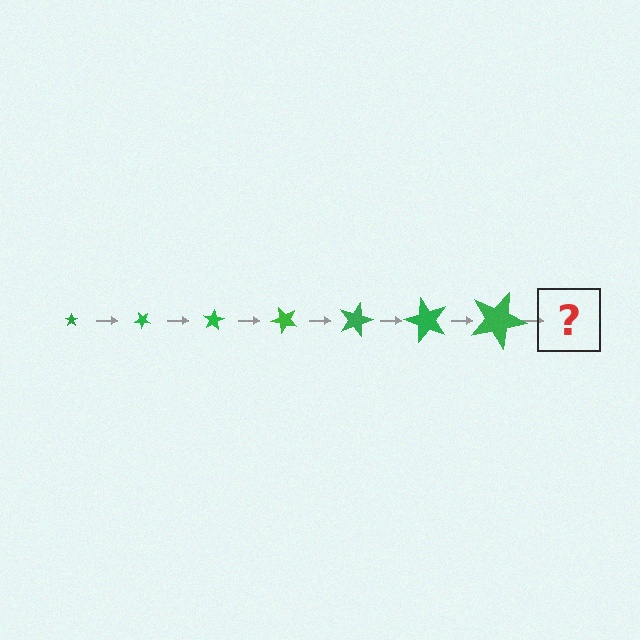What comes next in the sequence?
The next element should be a star, larger than the previous one and rotated 280 degrees from the start.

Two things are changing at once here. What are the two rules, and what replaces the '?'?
The two rules are that the star grows larger each step and it rotates 40 degrees each step. The '?' should be a star, larger than the previous one and rotated 280 degrees from the start.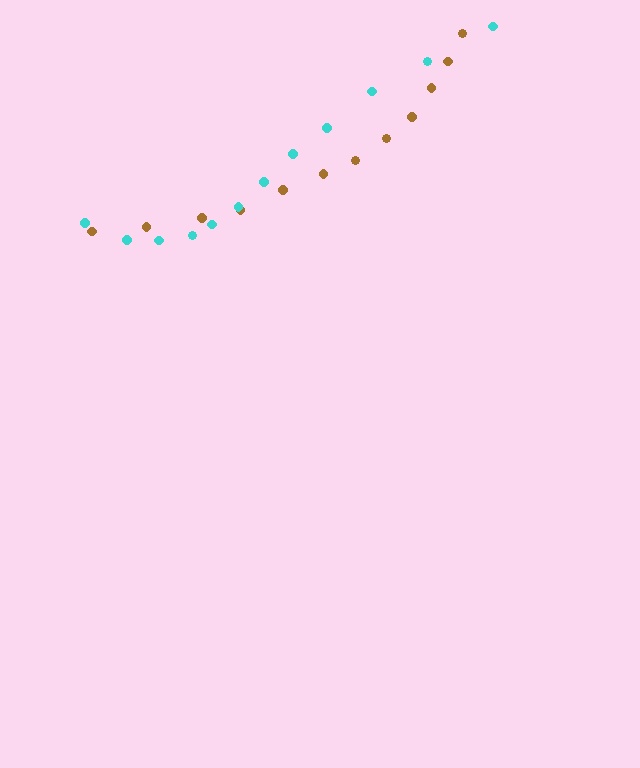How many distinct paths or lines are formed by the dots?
There are 2 distinct paths.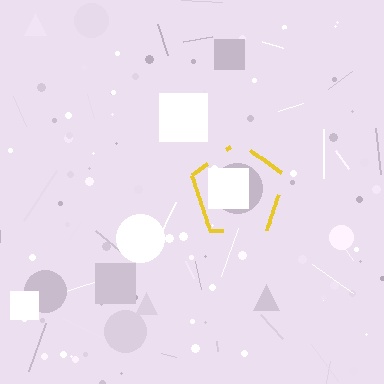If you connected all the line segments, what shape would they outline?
They would outline a pentagon.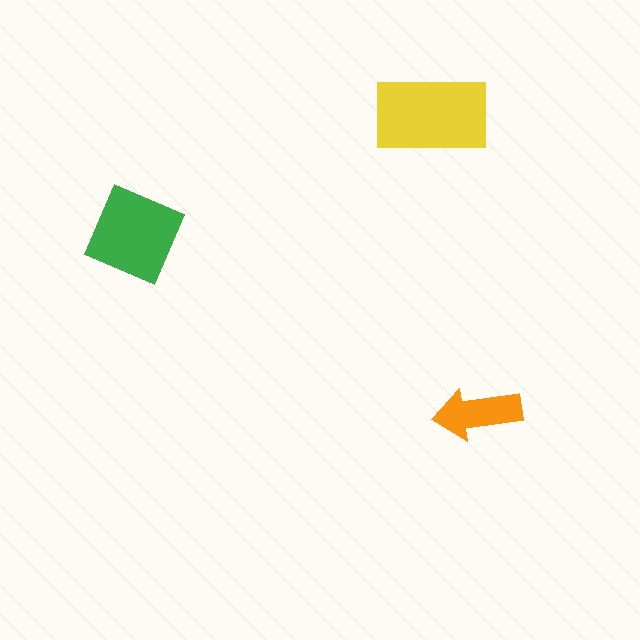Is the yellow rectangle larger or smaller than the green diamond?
Larger.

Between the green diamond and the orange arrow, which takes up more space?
The green diamond.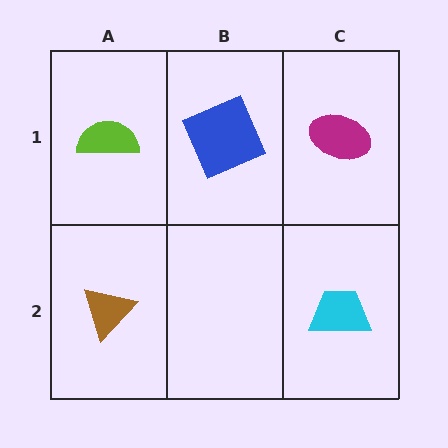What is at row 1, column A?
A lime semicircle.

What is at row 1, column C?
A magenta ellipse.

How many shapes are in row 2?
2 shapes.